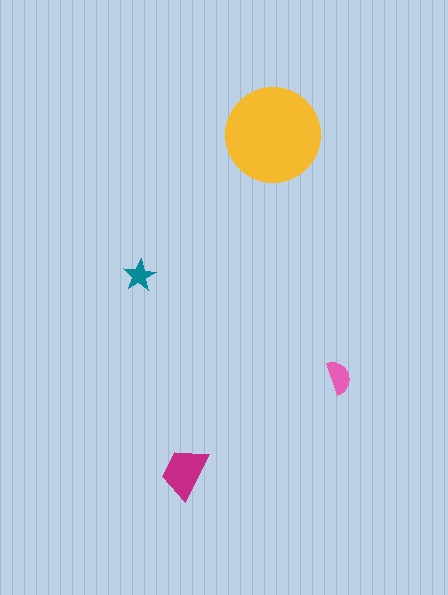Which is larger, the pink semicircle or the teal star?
The pink semicircle.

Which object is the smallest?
The teal star.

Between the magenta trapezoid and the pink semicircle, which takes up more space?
The magenta trapezoid.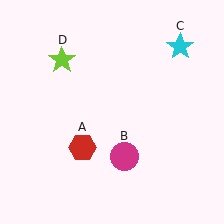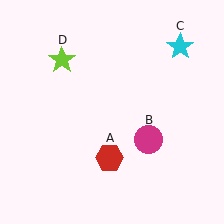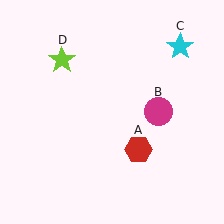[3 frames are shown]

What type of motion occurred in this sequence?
The red hexagon (object A), magenta circle (object B) rotated counterclockwise around the center of the scene.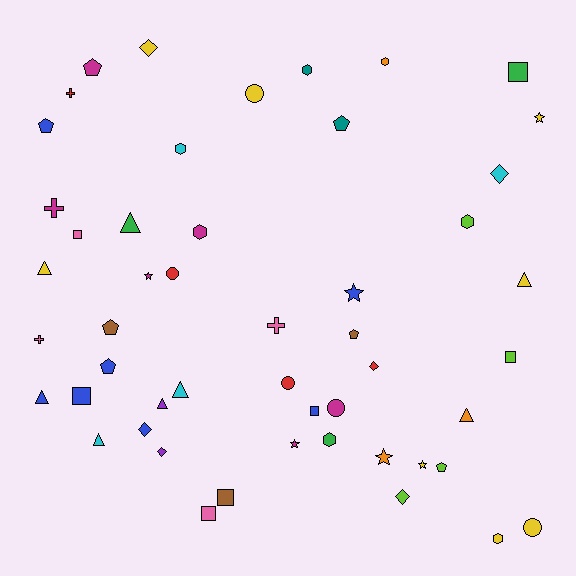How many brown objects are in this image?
There are 3 brown objects.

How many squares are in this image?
There are 7 squares.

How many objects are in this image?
There are 50 objects.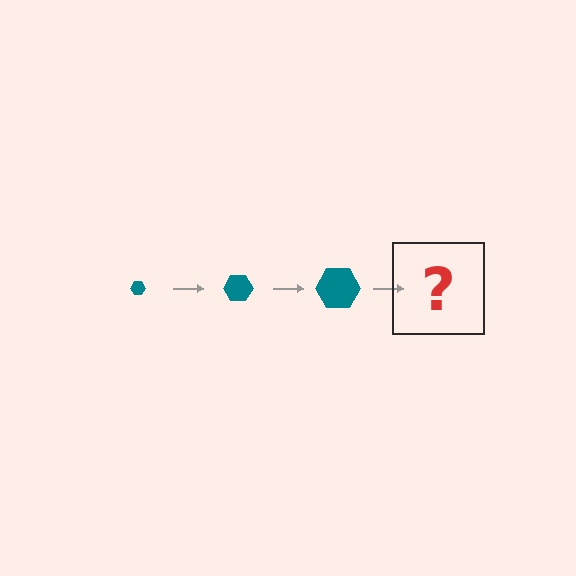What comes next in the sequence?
The next element should be a teal hexagon, larger than the previous one.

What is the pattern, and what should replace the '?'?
The pattern is that the hexagon gets progressively larger each step. The '?' should be a teal hexagon, larger than the previous one.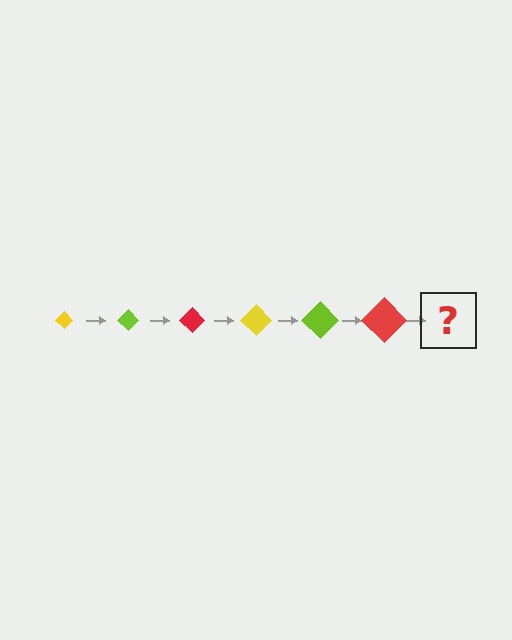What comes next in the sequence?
The next element should be a yellow diamond, larger than the previous one.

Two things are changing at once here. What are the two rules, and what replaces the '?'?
The two rules are that the diamond grows larger each step and the color cycles through yellow, lime, and red. The '?' should be a yellow diamond, larger than the previous one.